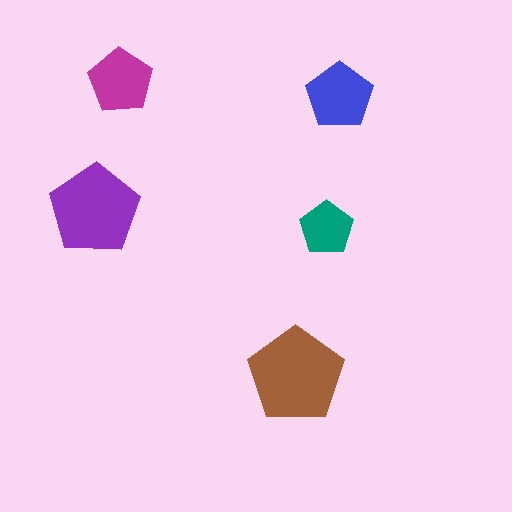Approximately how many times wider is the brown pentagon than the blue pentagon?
About 1.5 times wider.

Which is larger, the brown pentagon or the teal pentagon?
The brown one.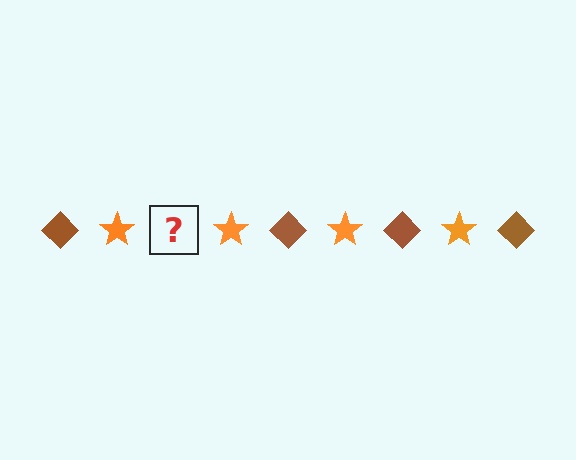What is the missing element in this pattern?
The missing element is a brown diamond.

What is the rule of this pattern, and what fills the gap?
The rule is that the pattern alternates between brown diamond and orange star. The gap should be filled with a brown diamond.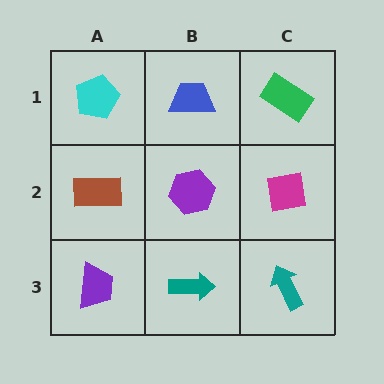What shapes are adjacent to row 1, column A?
A brown rectangle (row 2, column A), a blue trapezoid (row 1, column B).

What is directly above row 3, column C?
A magenta square.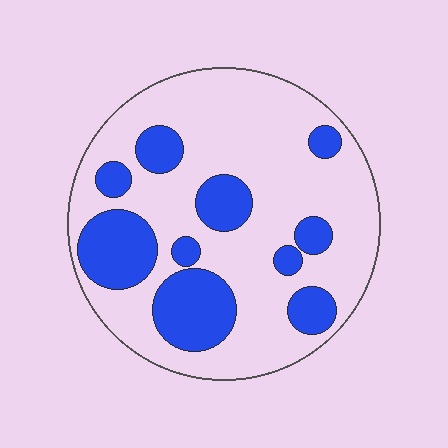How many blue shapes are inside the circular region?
10.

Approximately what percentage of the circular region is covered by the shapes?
Approximately 30%.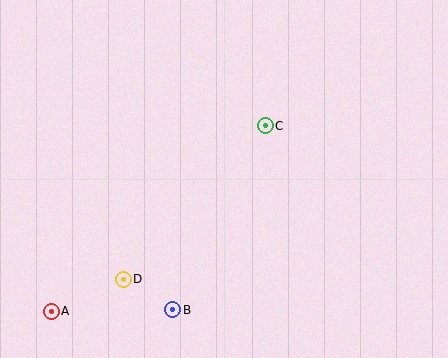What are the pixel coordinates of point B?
Point B is at (173, 310).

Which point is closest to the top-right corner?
Point C is closest to the top-right corner.